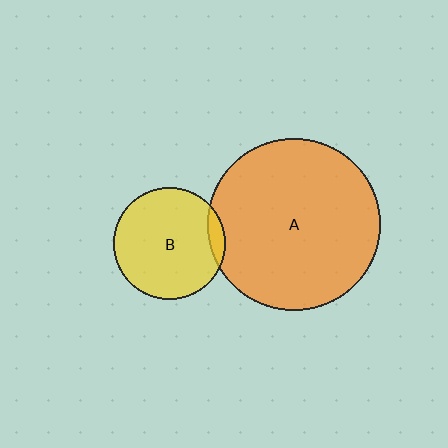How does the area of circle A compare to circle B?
Approximately 2.4 times.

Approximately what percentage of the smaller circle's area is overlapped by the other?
Approximately 5%.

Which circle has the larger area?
Circle A (orange).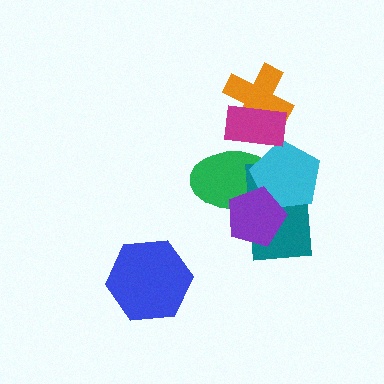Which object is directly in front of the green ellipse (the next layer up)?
The teal rectangle is directly in front of the green ellipse.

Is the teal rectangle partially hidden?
Yes, it is partially covered by another shape.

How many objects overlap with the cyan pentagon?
4 objects overlap with the cyan pentagon.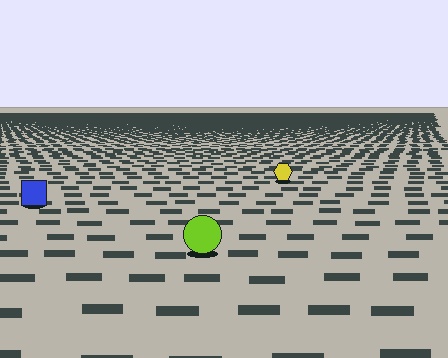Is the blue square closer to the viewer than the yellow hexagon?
Yes. The blue square is closer — you can tell from the texture gradient: the ground texture is coarser near it.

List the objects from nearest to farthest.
From nearest to farthest: the lime circle, the blue square, the yellow hexagon.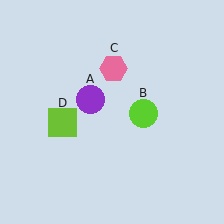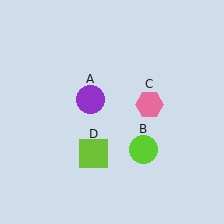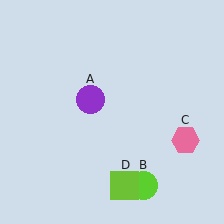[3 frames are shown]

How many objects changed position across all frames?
3 objects changed position: lime circle (object B), pink hexagon (object C), lime square (object D).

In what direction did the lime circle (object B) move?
The lime circle (object B) moved down.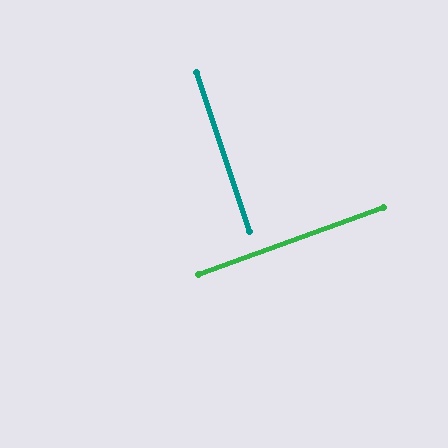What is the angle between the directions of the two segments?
Approximately 89 degrees.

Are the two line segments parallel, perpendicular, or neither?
Perpendicular — they meet at approximately 89°.